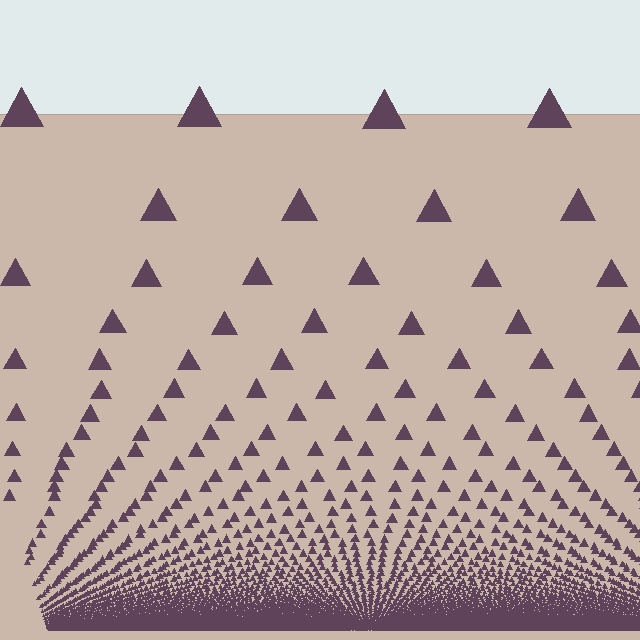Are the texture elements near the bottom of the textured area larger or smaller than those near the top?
Smaller. The gradient is inverted — elements near the bottom are smaller and denser.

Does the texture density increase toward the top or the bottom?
Density increases toward the bottom.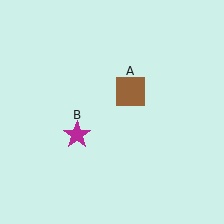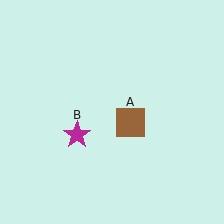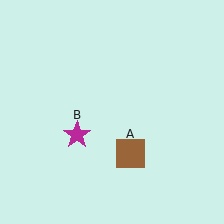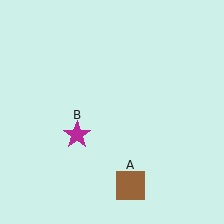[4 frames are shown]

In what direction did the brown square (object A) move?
The brown square (object A) moved down.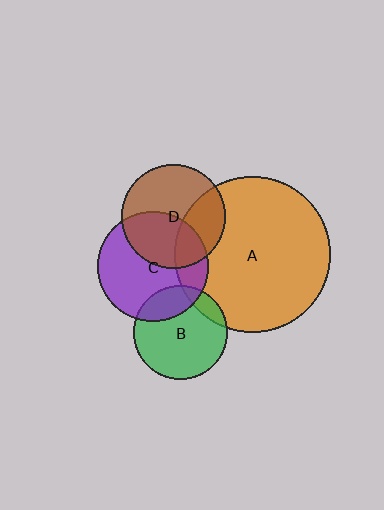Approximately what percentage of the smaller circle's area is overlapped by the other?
Approximately 20%.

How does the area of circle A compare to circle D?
Approximately 2.3 times.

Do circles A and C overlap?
Yes.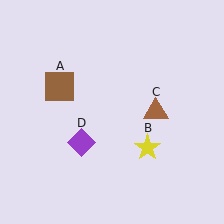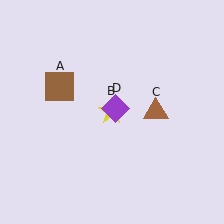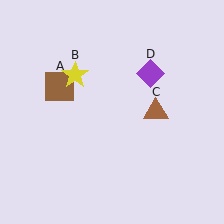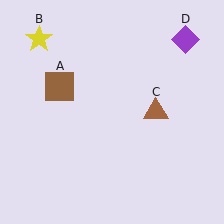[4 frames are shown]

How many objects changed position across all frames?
2 objects changed position: yellow star (object B), purple diamond (object D).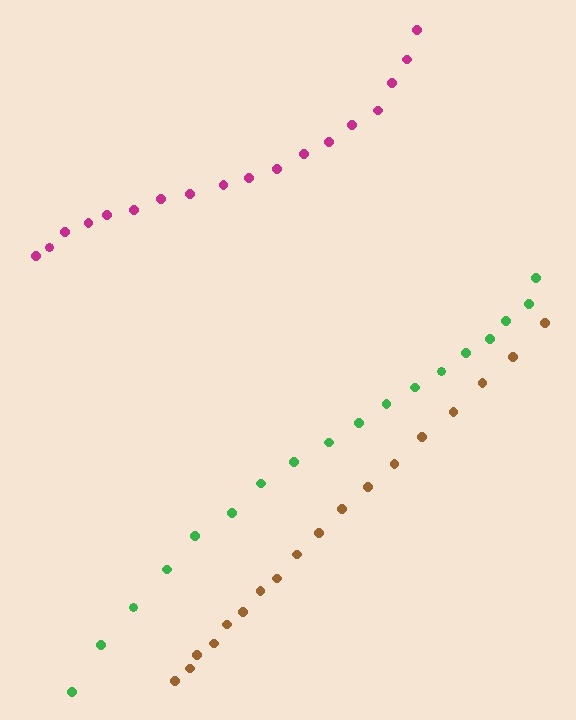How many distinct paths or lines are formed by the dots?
There are 3 distinct paths.